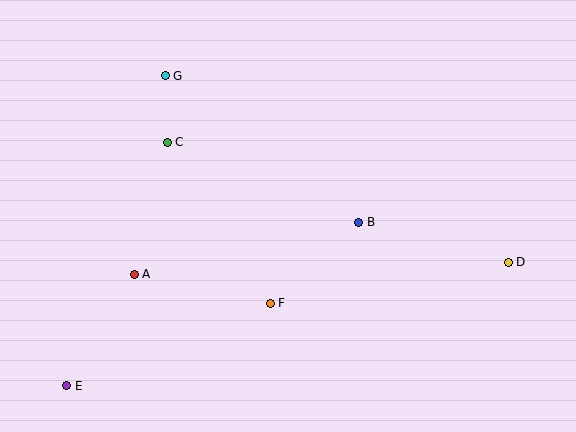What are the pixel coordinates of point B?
Point B is at (359, 222).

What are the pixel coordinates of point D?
Point D is at (508, 262).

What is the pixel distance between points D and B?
The distance between D and B is 155 pixels.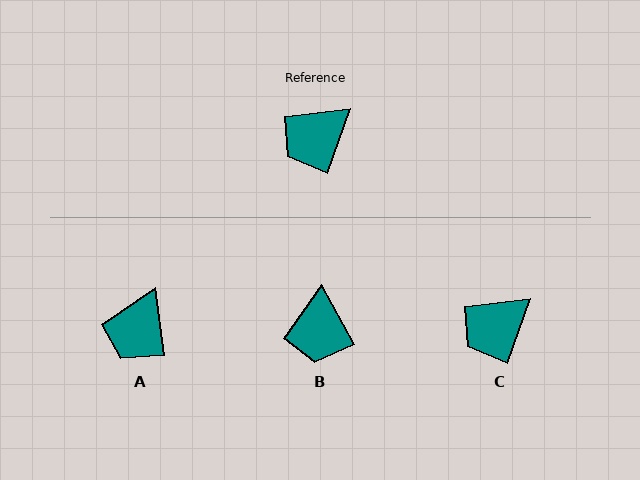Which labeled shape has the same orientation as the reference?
C.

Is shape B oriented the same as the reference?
No, it is off by about 48 degrees.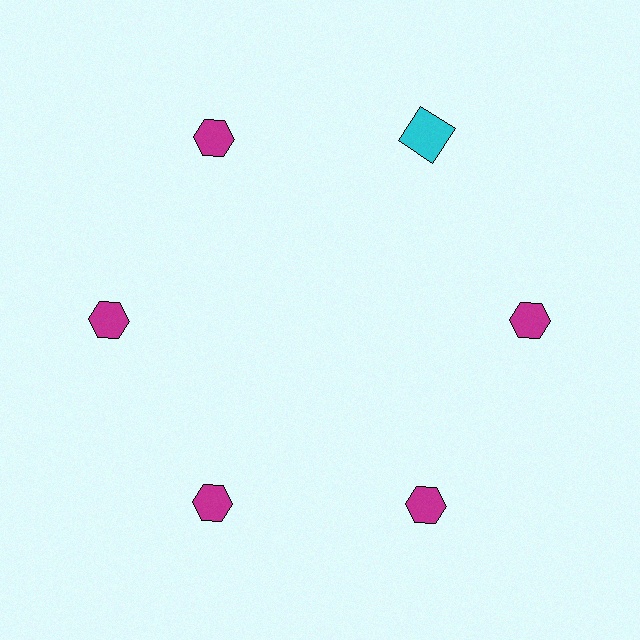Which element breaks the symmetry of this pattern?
The cyan square at roughly the 1 o'clock position breaks the symmetry. All other shapes are magenta hexagons.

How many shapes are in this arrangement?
There are 6 shapes arranged in a ring pattern.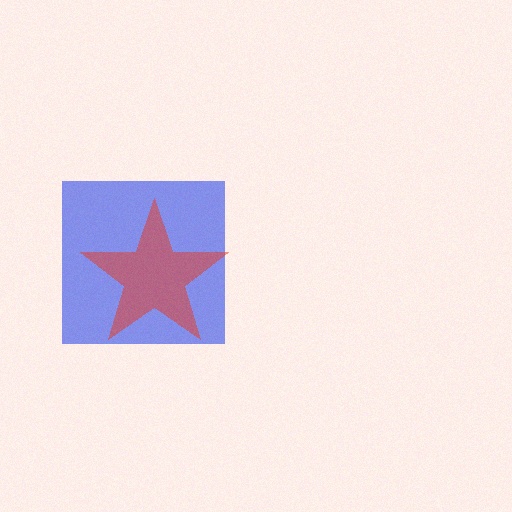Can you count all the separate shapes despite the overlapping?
Yes, there are 2 separate shapes.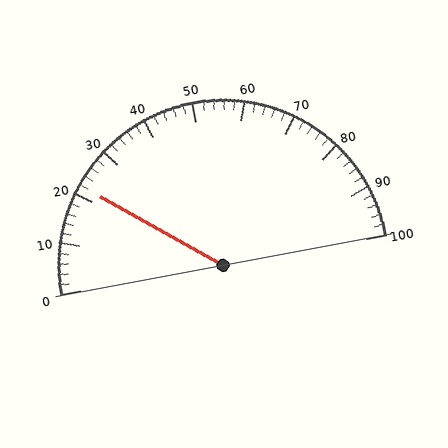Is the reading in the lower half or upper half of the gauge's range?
The reading is in the lower half of the range (0 to 100).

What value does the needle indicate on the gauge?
The needle indicates approximately 22.